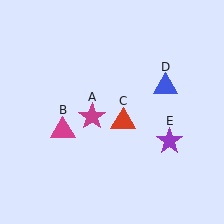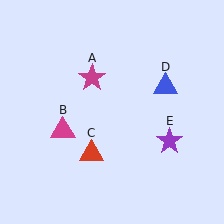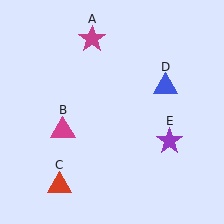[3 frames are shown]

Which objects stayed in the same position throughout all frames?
Magenta triangle (object B) and blue triangle (object D) and purple star (object E) remained stationary.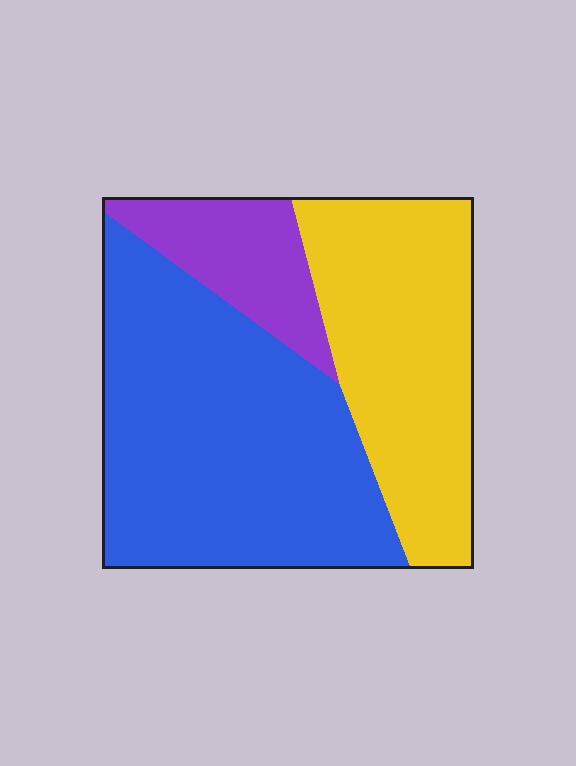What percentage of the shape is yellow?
Yellow covers about 35% of the shape.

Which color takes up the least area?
Purple, at roughly 15%.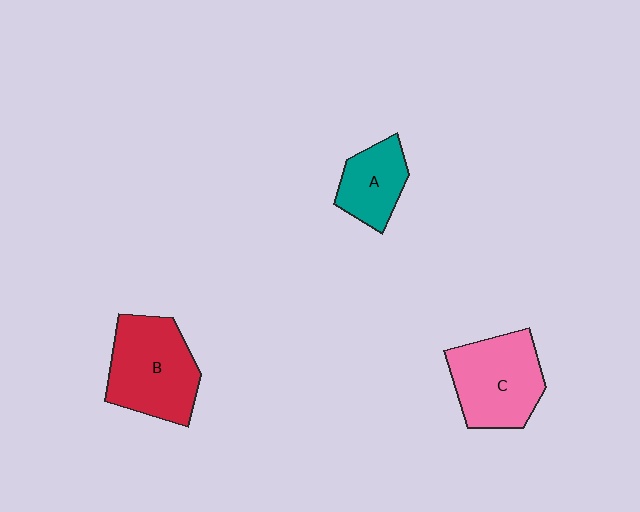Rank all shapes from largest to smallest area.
From largest to smallest: B (red), C (pink), A (teal).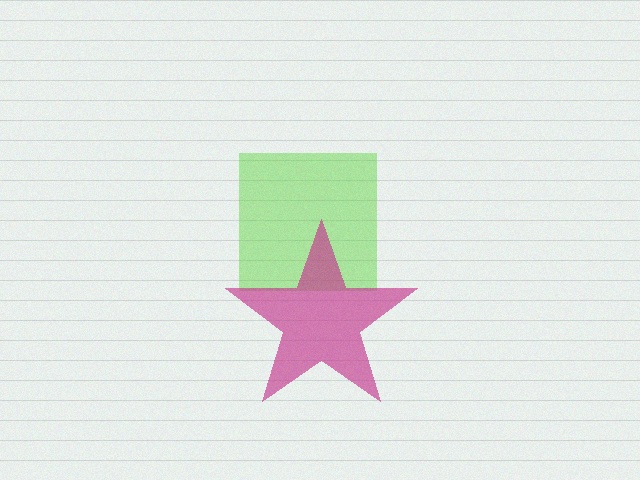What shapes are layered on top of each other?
The layered shapes are: a lime square, a magenta star.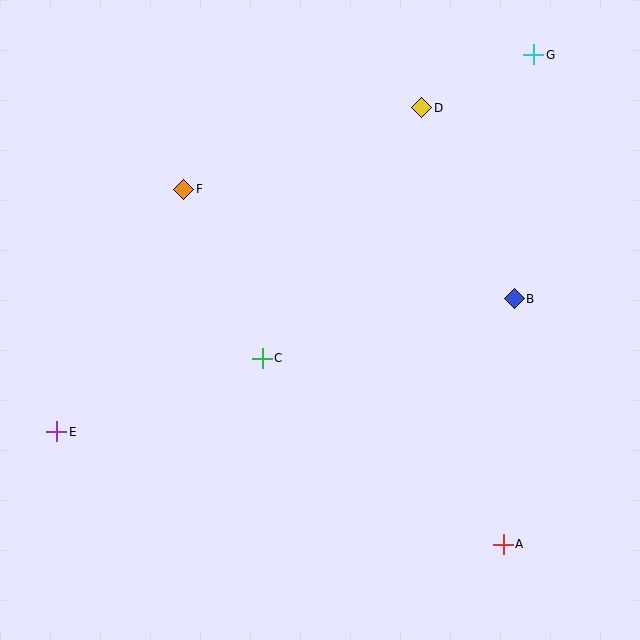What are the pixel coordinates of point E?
Point E is at (57, 432).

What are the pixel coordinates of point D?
Point D is at (422, 108).